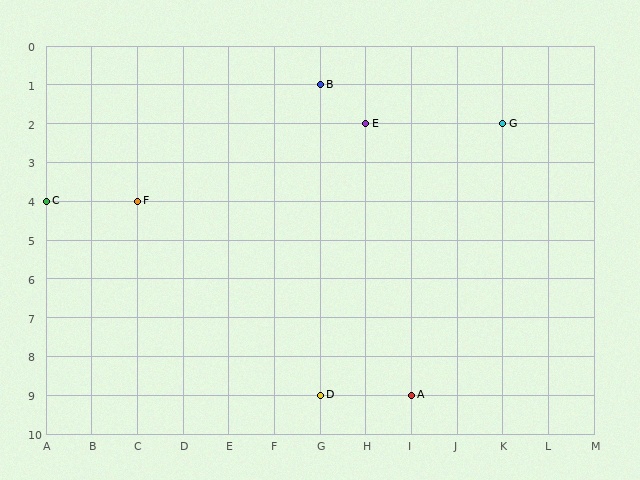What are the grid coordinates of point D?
Point D is at grid coordinates (G, 9).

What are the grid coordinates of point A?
Point A is at grid coordinates (I, 9).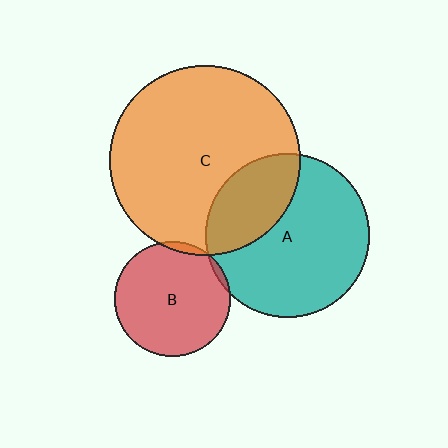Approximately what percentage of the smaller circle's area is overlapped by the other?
Approximately 5%.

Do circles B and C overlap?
Yes.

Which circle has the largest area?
Circle C (orange).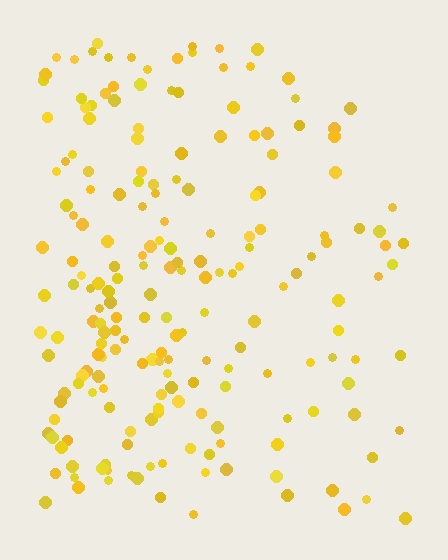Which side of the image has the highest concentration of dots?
The left.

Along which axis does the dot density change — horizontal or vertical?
Horizontal.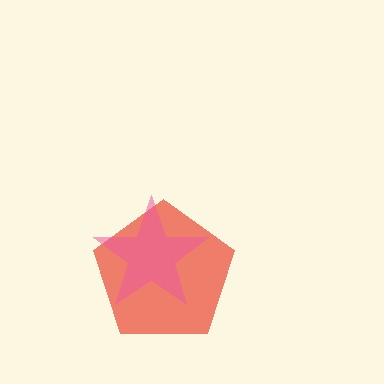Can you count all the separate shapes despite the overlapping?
Yes, there are 2 separate shapes.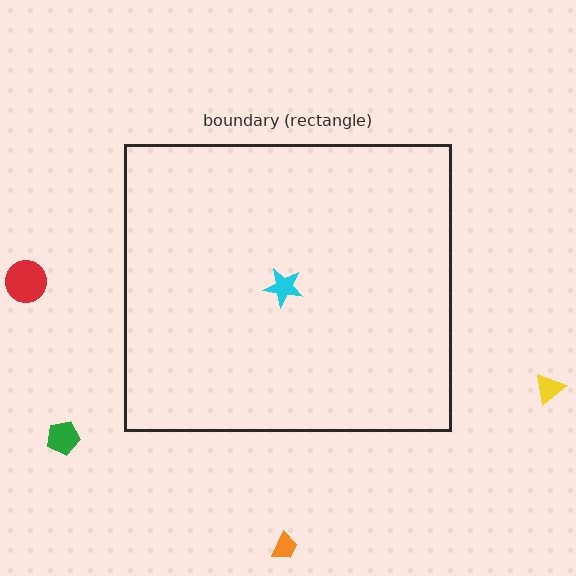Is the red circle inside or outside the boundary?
Outside.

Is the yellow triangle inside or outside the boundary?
Outside.